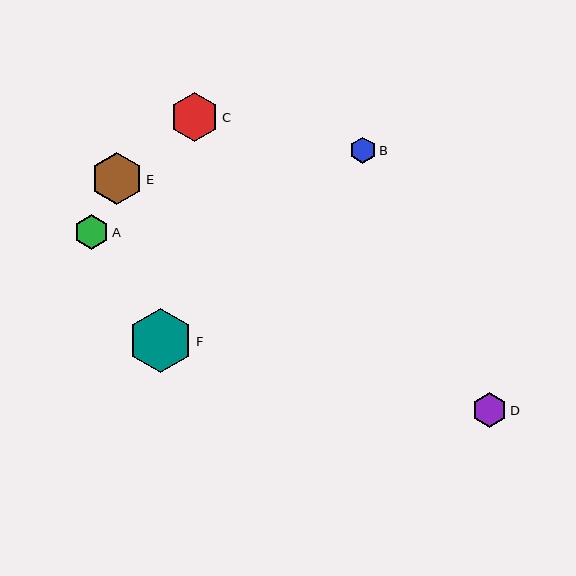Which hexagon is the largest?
Hexagon F is the largest with a size of approximately 65 pixels.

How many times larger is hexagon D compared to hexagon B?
Hexagon D is approximately 1.4 times the size of hexagon B.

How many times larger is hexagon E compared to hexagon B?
Hexagon E is approximately 2.0 times the size of hexagon B.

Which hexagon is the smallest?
Hexagon B is the smallest with a size of approximately 26 pixels.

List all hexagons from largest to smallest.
From largest to smallest: F, E, C, D, A, B.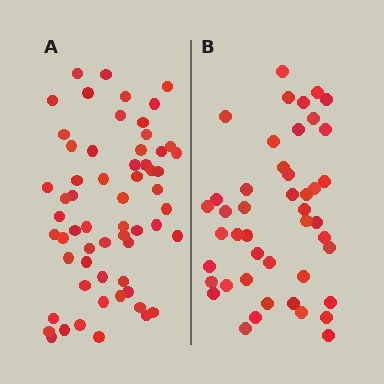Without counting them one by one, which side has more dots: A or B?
Region A (the left region) has more dots.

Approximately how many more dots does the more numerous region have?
Region A has approximately 15 more dots than region B.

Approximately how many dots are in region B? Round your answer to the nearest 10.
About 40 dots. (The exact count is 45, which rounds to 40.)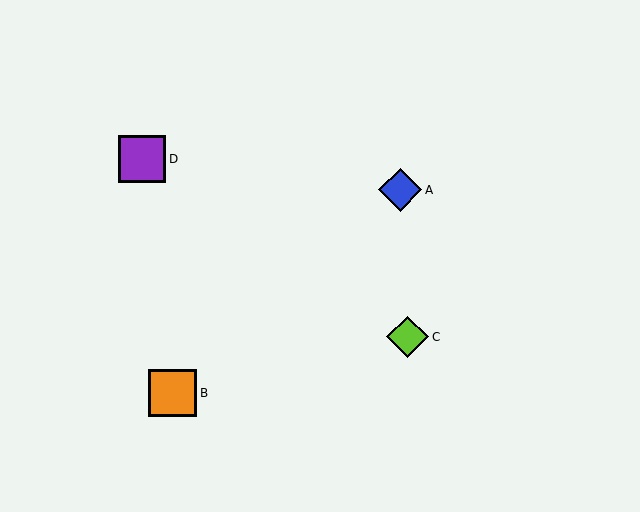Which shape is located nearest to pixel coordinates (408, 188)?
The blue diamond (labeled A) at (400, 190) is nearest to that location.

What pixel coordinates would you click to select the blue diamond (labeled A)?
Click at (400, 190) to select the blue diamond A.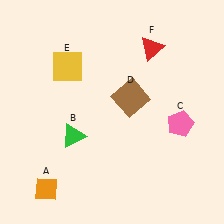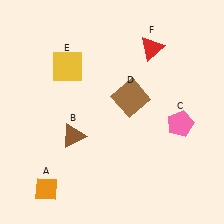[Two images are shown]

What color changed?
The triangle (B) changed from green in Image 1 to brown in Image 2.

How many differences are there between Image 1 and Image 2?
There is 1 difference between the two images.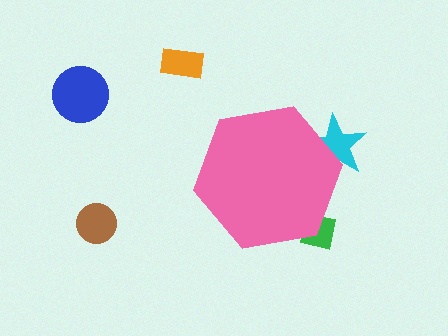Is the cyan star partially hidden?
Yes, the cyan star is partially hidden behind the pink hexagon.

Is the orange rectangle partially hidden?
No, the orange rectangle is fully visible.